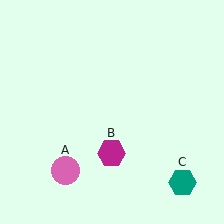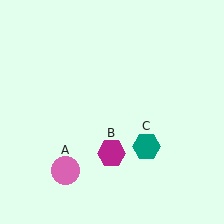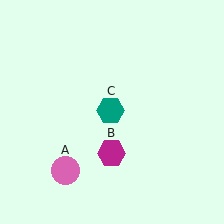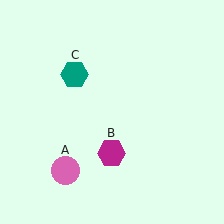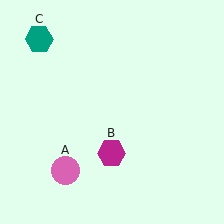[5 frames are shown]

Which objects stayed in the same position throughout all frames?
Pink circle (object A) and magenta hexagon (object B) remained stationary.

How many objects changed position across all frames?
1 object changed position: teal hexagon (object C).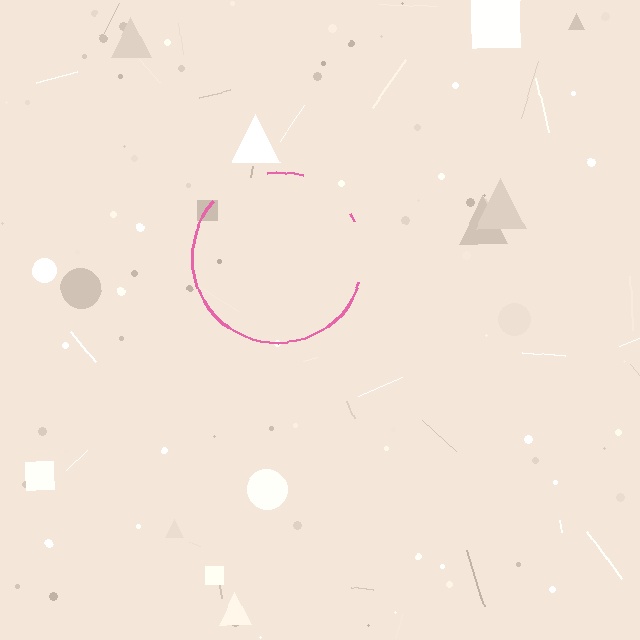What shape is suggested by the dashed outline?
The dashed outline suggests a circle.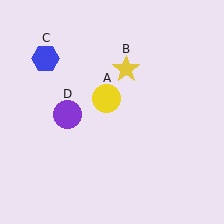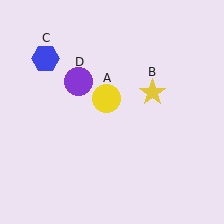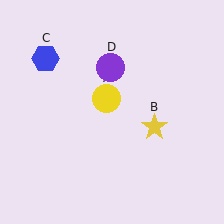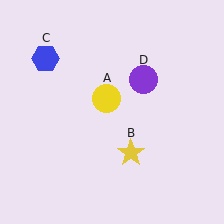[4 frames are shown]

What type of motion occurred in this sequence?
The yellow star (object B), purple circle (object D) rotated clockwise around the center of the scene.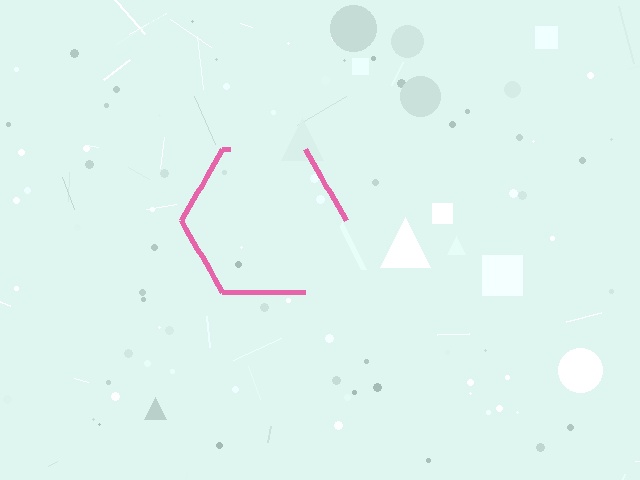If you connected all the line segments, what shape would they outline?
They would outline a hexagon.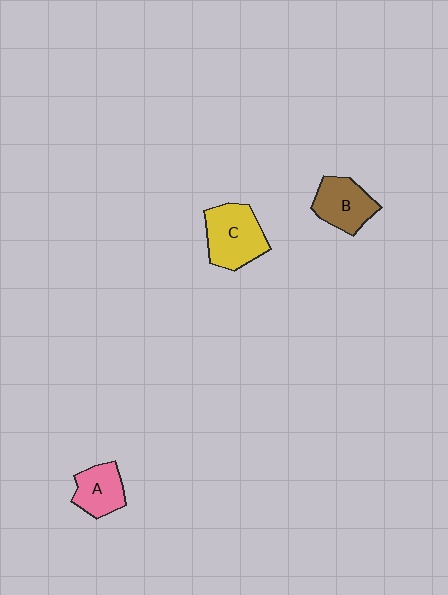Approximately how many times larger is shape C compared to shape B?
Approximately 1.3 times.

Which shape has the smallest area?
Shape A (pink).